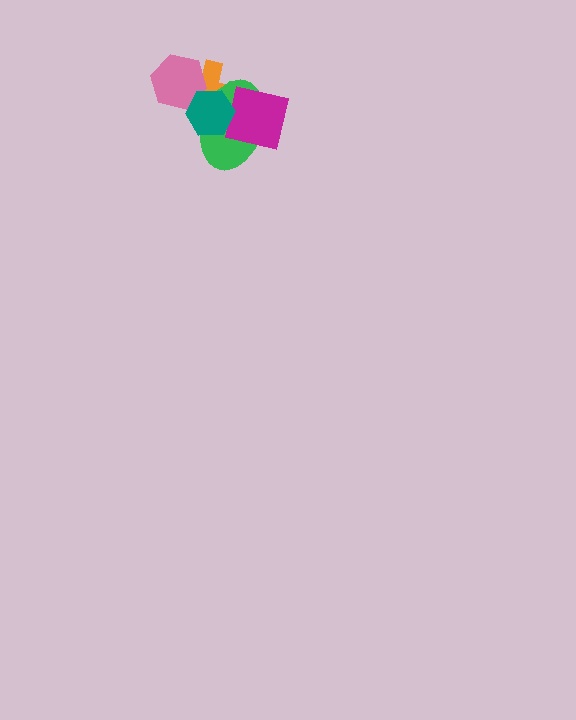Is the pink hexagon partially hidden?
Yes, it is partially covered by another shape.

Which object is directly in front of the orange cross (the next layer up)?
The green ellipse is directly in front of the orange cross.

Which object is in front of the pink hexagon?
The teal hexagon is in front of the pink hexagon.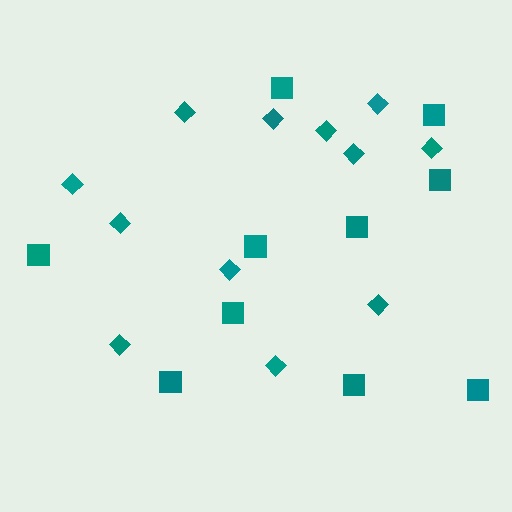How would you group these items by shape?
There are 2 groups: one group of diamonds (12) and one group of squares (10).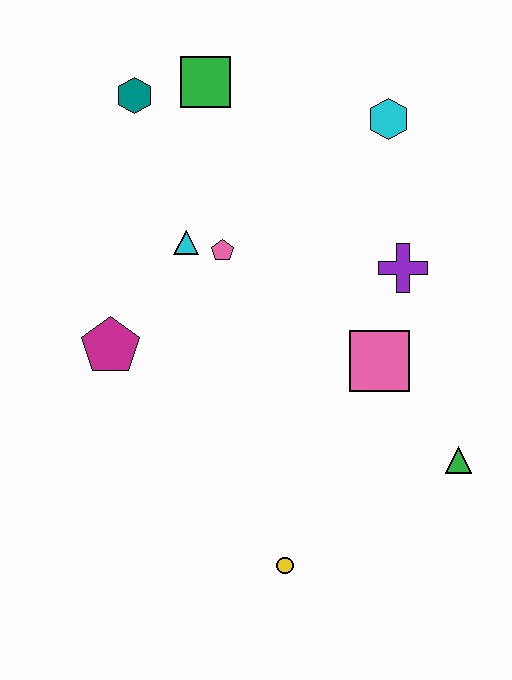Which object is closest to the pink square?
The purple cross is closest to the pink square.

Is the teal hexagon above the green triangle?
Yes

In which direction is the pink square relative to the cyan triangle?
The pink square is to the right of the cyan triangle.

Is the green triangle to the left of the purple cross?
No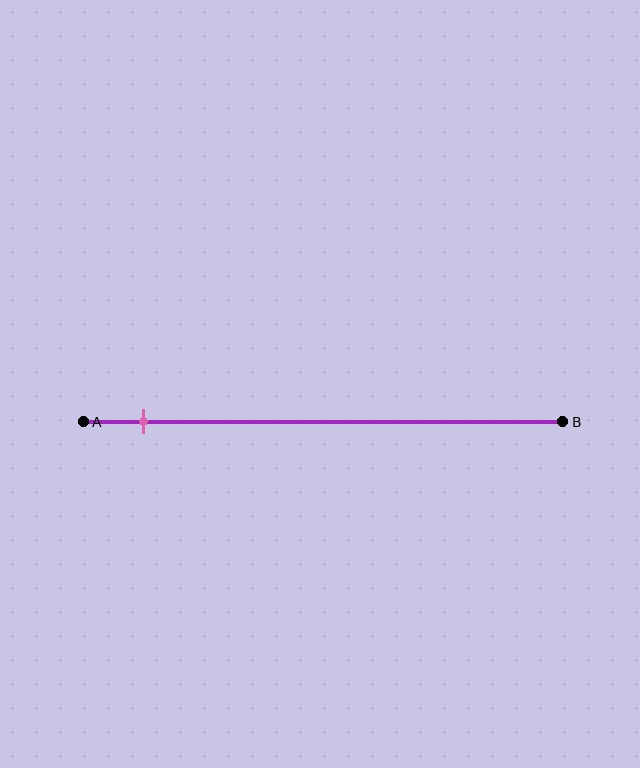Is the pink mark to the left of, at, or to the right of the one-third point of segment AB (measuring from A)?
The pink mark is to the left of the one-third point of segment AB.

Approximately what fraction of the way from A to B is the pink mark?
The pink mark is approximately 10% of the way from A to B.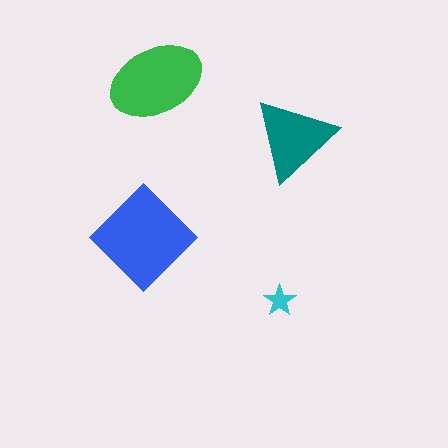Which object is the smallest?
The cyan star.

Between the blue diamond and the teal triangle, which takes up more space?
The blue diamond.